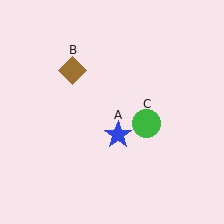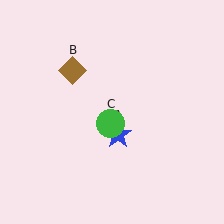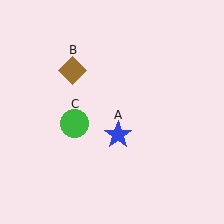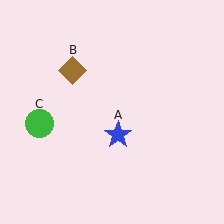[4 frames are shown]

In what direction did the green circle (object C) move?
The green circle (object C) moved left.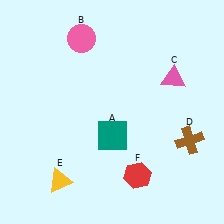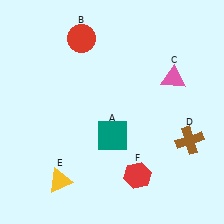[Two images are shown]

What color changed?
The circle (B) changed from pink in Image 1 to red in Image 2.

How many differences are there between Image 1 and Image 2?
There is 1 difference between the two images.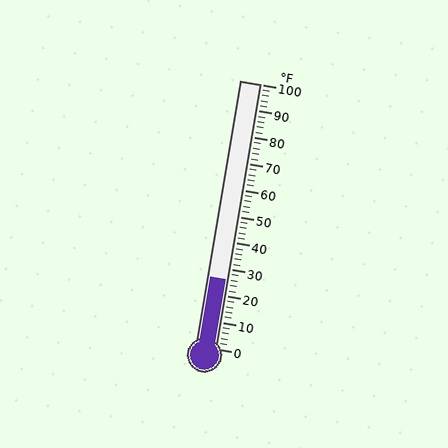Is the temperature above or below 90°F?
The temperature is below 90°F.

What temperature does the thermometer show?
The thermometer shows approximately 26°F.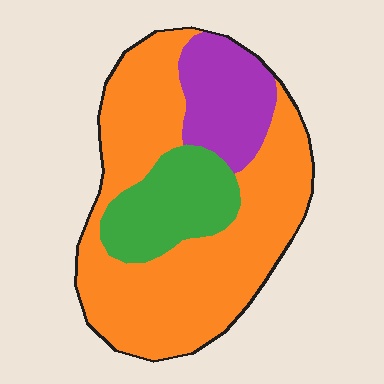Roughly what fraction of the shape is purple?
Purple covers roughly 15% of the shape.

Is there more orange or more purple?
Orange.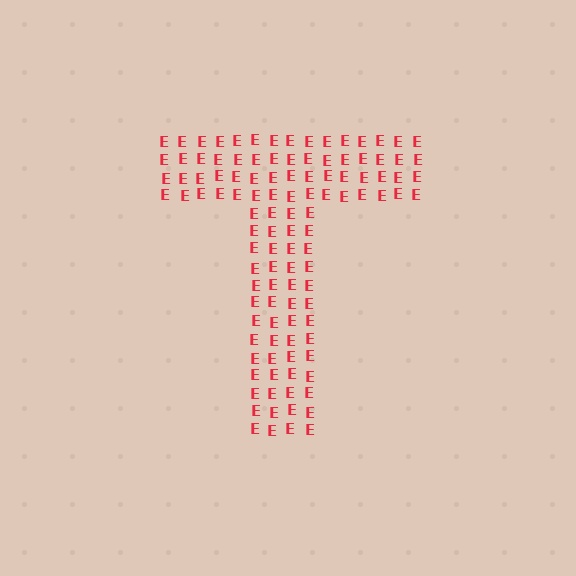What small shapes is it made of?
It is made of small letter E's.